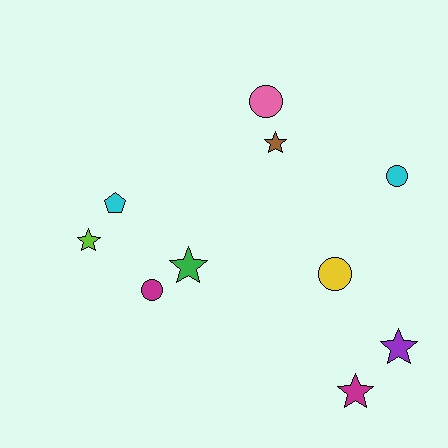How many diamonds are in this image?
There are no diamonds.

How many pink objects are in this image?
There is 1 pink object.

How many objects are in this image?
There are 10 objects.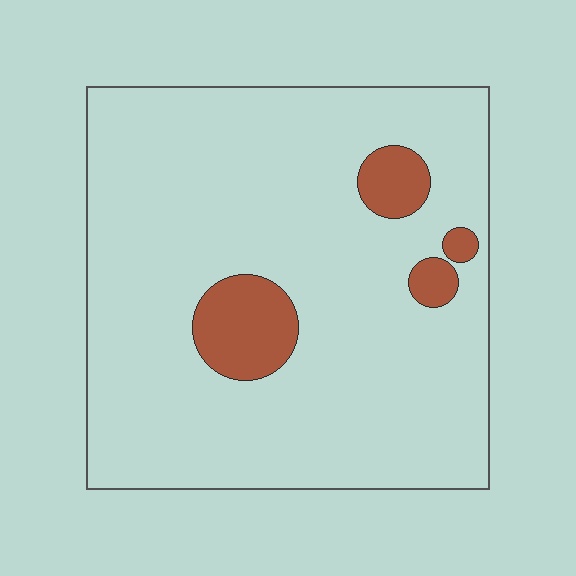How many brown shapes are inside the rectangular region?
4.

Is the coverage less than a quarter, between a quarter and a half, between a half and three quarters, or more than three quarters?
Less than a quarter.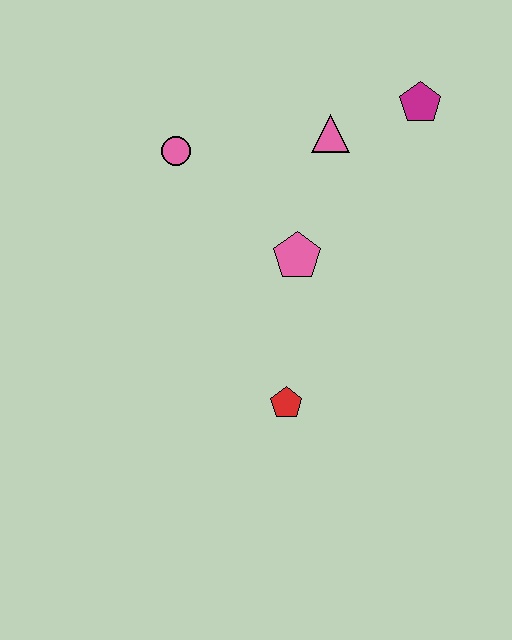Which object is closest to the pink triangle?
The magenta pentagon is closest to the pink triangle.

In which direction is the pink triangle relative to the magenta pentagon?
The pink triangle is to the left of the magenta pentagon.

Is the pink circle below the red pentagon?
No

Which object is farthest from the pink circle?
The red pentagon is farthest from the pink circle.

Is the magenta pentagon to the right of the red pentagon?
Yes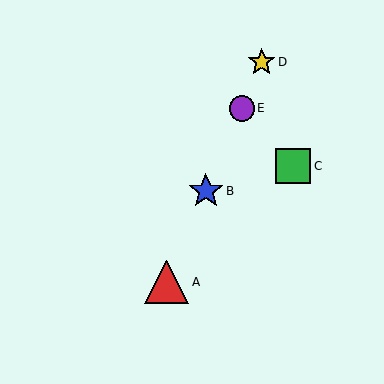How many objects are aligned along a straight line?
4 objects (A, B, D, E) are aligned along a straight line.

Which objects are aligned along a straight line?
Objects A, B, D, E are aligned along a straight line.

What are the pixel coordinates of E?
Object E is at (242, 108).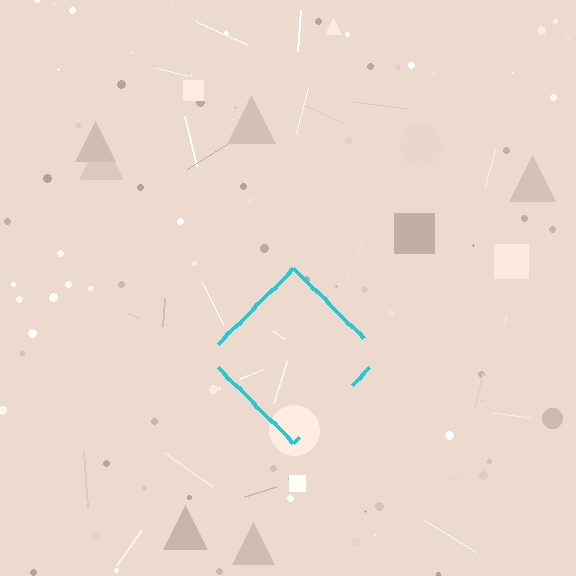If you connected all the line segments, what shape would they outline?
They would outline a diamond.